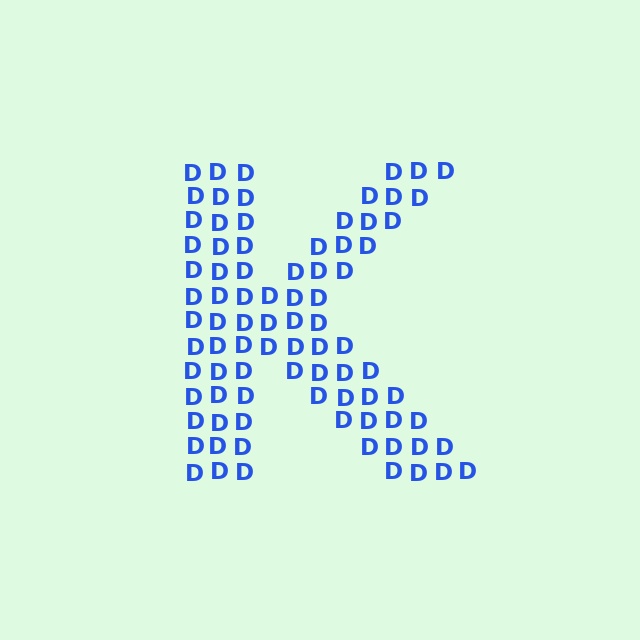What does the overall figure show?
The overall figure shows the letter K.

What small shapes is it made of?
It is made of small letter D's.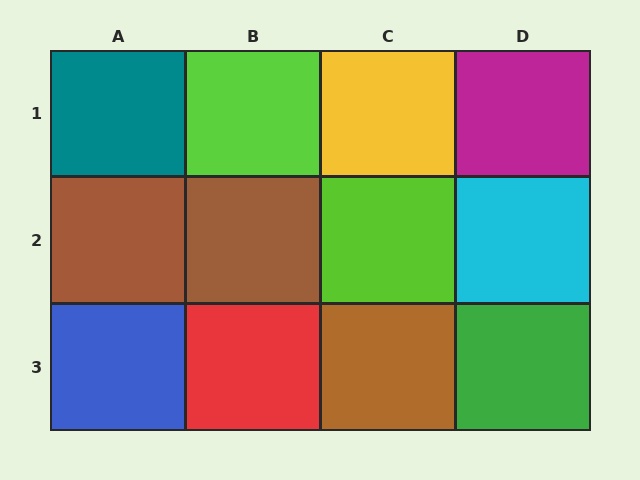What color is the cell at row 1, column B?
Lime.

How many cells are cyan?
1 cell is cyan.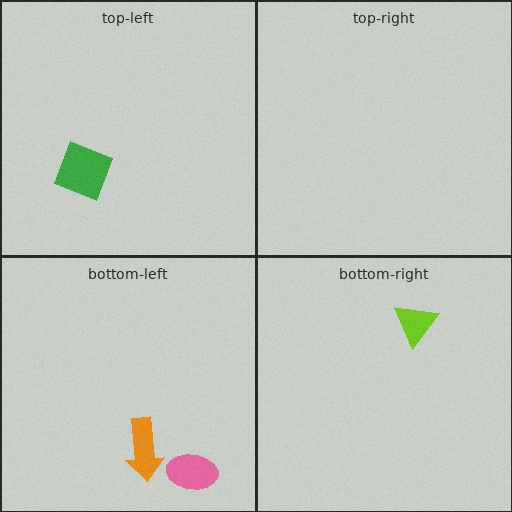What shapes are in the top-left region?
The green diamond.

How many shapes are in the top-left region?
1.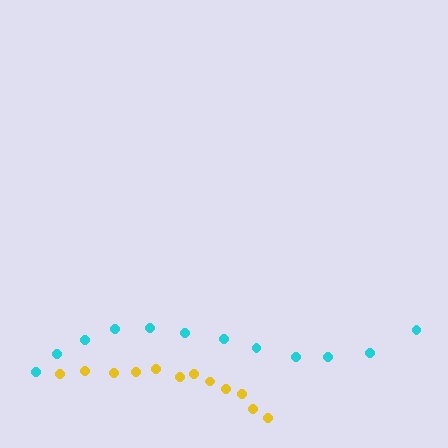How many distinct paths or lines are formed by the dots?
There are 2 distinct paths.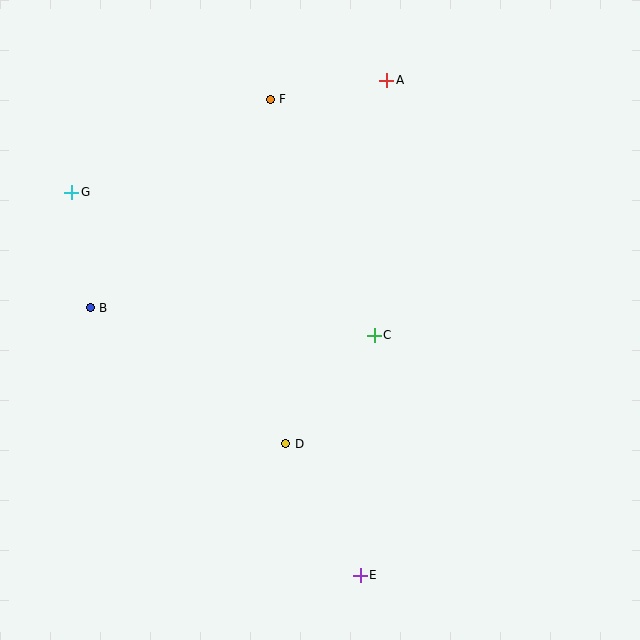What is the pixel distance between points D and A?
The distance between D and A is 377 pixels.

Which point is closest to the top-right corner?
Point A is closest to the top-right corner.